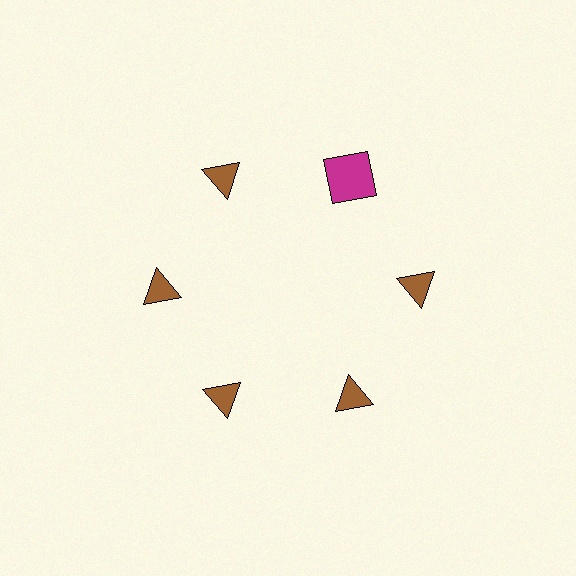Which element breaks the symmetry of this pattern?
The magenta square at roughly the 1 o'clock position breaks the symmetry. All other shapes are brown triangles.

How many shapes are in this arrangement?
There are 6 shapes arranged in a ring pattern.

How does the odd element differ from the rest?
It differs in both color (magenta instead of brown) and shape (square instead of triangle).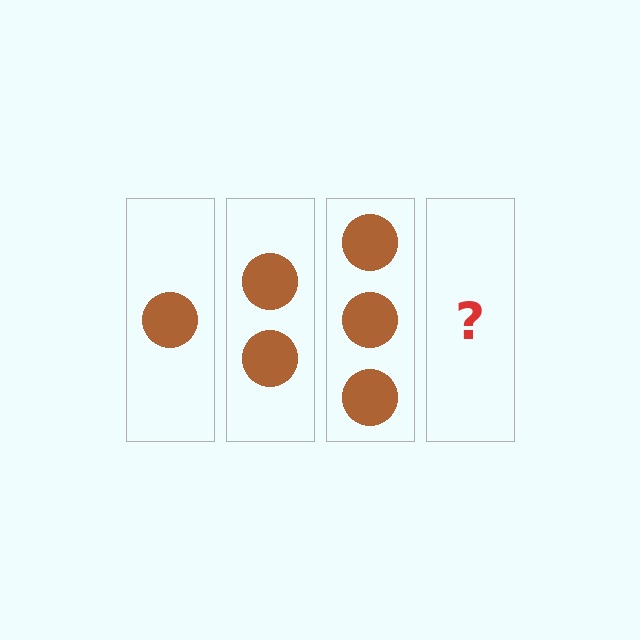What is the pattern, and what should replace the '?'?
The pattern is that each step adds one more circle. The '?' should be 4 circles.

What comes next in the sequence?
The next element should be 4 circles.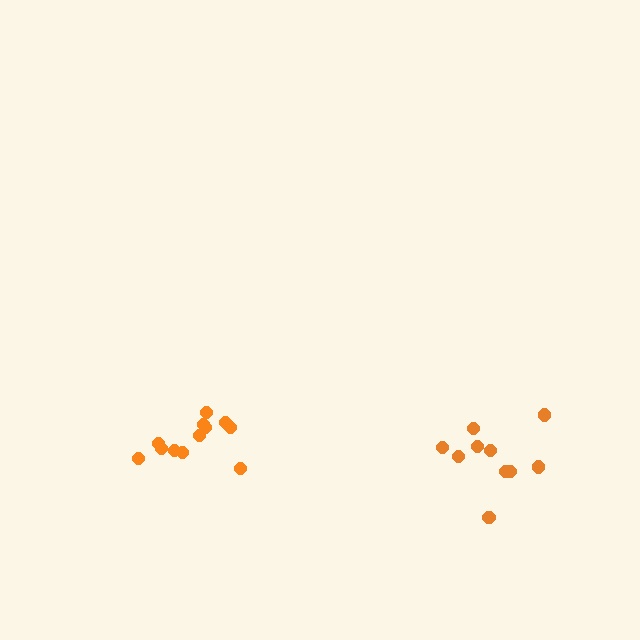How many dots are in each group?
Group 1: 12 dots, Group 2: 10 dots (22 total).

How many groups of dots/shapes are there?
There are 2 groups.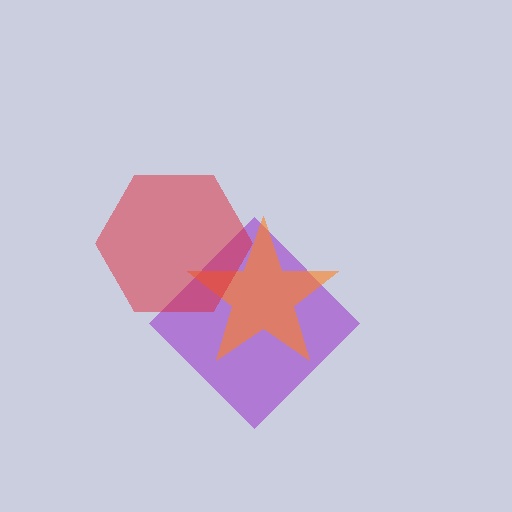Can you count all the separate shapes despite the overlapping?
Yes, there are 3 separate shapes.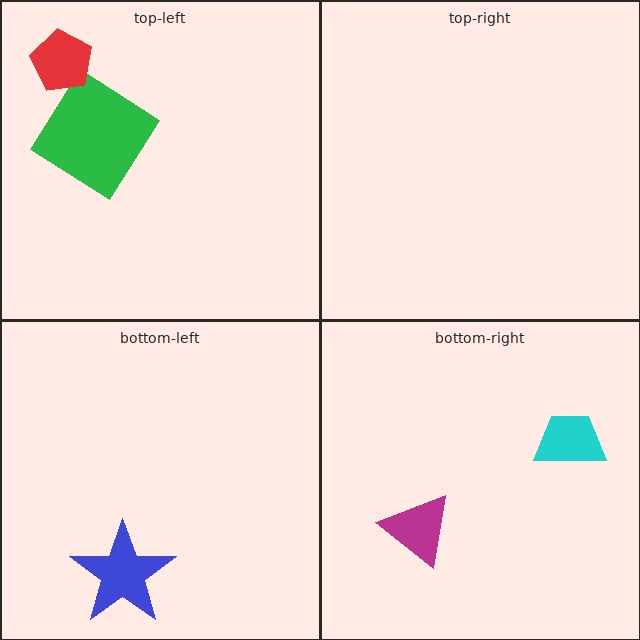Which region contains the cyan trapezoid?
The bottom-right region.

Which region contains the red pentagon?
The top-left region.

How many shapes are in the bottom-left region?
1.